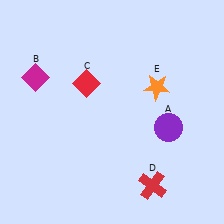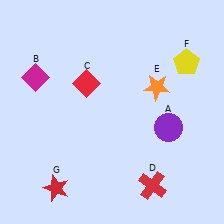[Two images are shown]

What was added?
A yellow pentagon (F), a red star (G) were added in Image 2.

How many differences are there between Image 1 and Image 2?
There are 2 differences between the two images.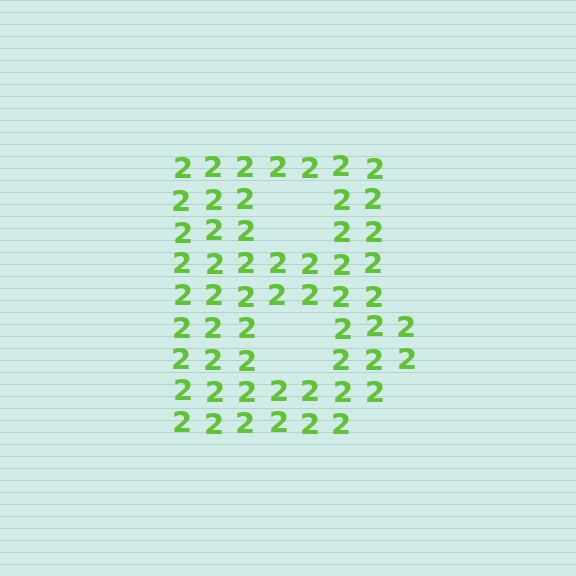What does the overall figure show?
The overall figure shows the letter B.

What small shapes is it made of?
It is made of small digit 2's.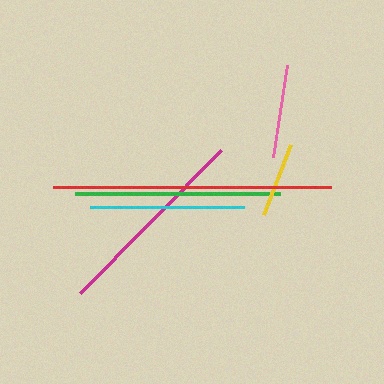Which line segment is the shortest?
The yellow line is the shortest at approximately 75 pixels.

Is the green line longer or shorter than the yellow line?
The green line is longer than the yellow line.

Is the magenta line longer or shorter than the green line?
The green line is longer than the magenta line.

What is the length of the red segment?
The red segment is approximately 278 pixels long.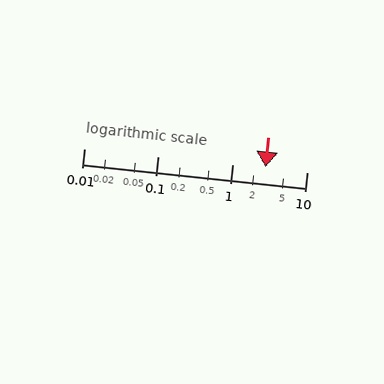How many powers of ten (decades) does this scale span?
The scale spans 3 decades, from 0.01 to 10.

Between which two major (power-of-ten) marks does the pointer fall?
The pointer is between 1 and 10.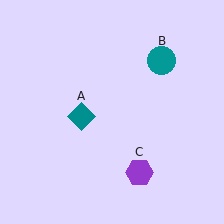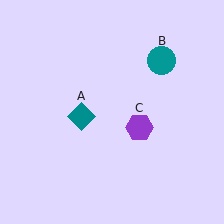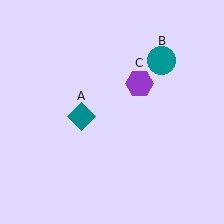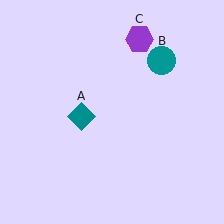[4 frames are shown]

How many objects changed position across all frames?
1 object changed position: purple hexagon (object C).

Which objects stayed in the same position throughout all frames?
Teal diamond (object A) and teal circle (object B) remained stationary.